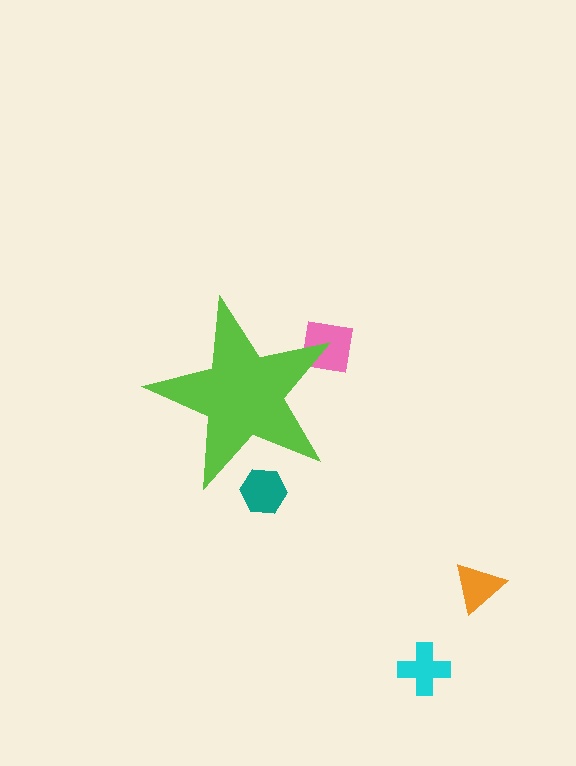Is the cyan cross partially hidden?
No, the cyan cross is fully visible.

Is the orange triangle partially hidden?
No, the orange triangle is fully visible.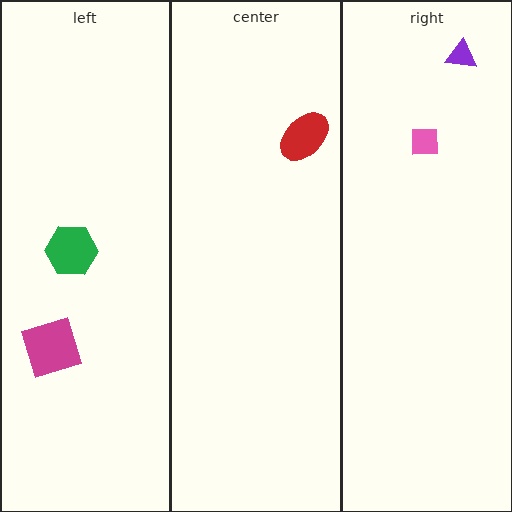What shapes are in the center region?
The red ellipse.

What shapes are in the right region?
The pink square, the purple triangle.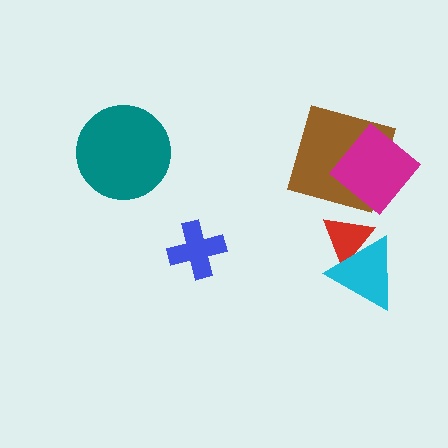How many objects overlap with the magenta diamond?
1 object overlaps with the magenta diamond.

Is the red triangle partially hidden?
Yes, it is partially covered by another shape.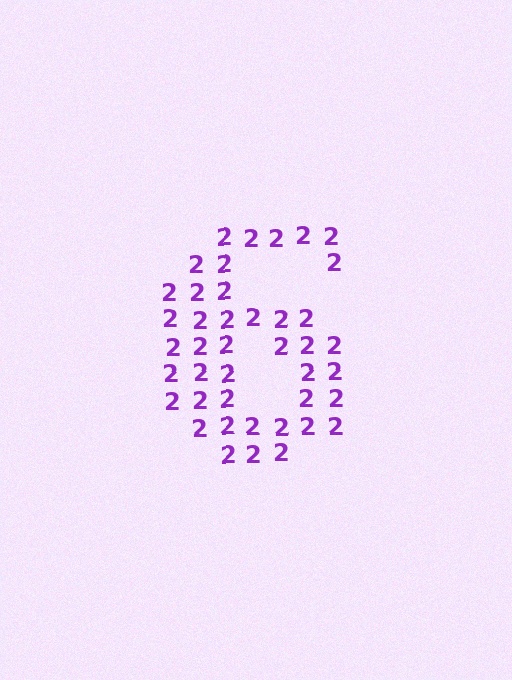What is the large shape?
The large shape is the digit 6.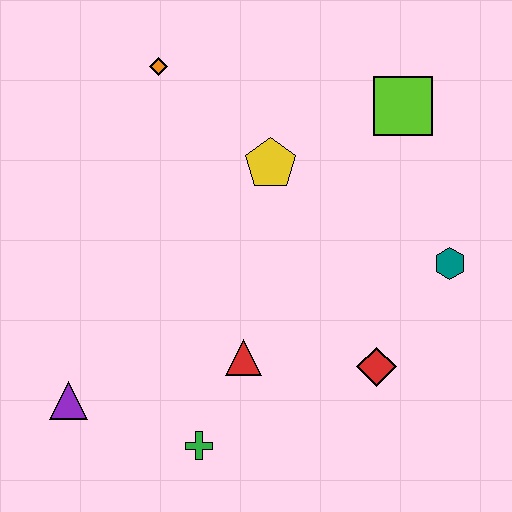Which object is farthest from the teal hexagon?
The purple triangle is farthest from the teal hexagon.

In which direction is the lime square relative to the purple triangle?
The lime square is to the right of the purple triangle.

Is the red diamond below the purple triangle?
No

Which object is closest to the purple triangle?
The green cross is closest to the purple triangle.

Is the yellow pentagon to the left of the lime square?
Yes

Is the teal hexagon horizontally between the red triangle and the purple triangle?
No